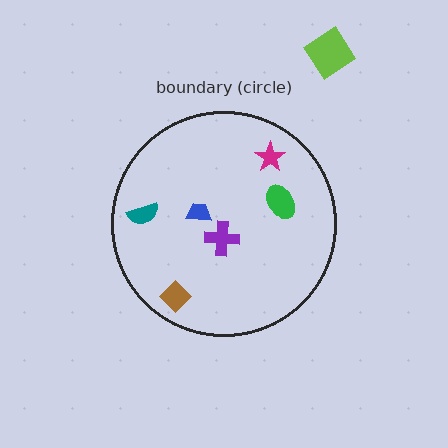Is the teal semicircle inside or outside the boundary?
Inside.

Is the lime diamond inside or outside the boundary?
Outside.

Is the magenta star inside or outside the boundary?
Inside.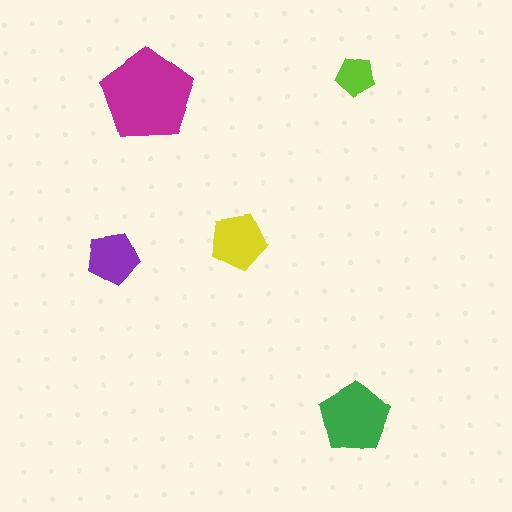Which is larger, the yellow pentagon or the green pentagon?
The green one.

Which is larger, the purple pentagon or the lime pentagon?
The purple one.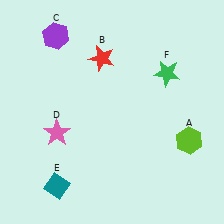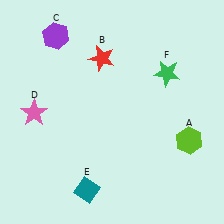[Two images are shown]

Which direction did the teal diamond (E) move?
The teal diamond (E) moved right.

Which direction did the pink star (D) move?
The pink star (D) moved left.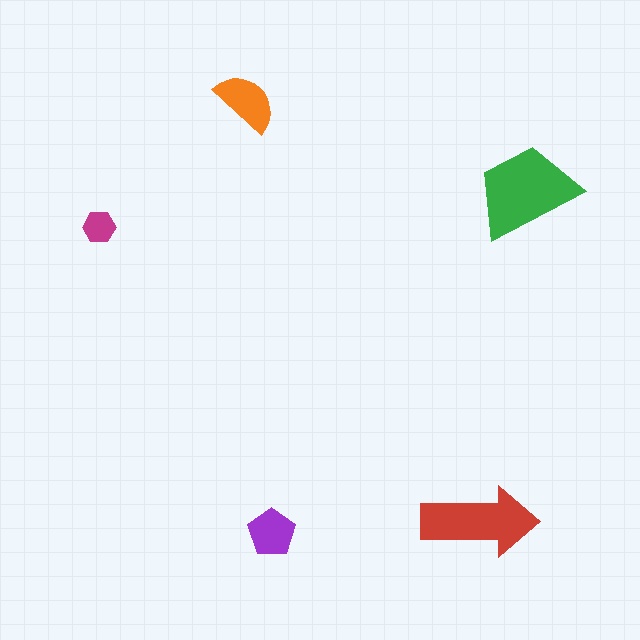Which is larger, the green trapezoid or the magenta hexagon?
The green trapezoid.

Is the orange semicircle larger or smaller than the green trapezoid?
Smaller.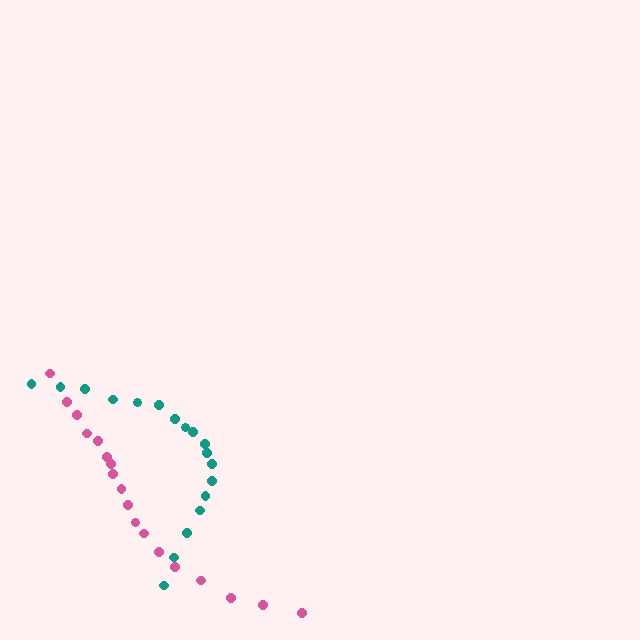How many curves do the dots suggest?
There are 2 distinct paths.